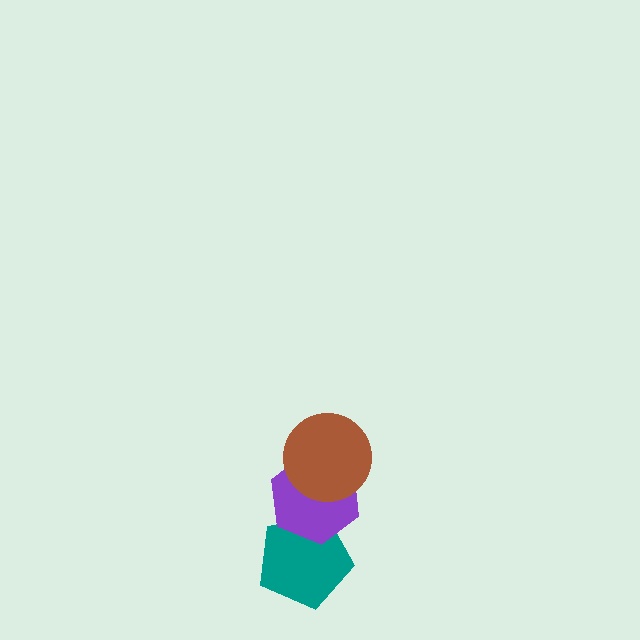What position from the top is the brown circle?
The brown circle is 1st from the top.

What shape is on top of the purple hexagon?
The brown circle is on top of the purple hexagon.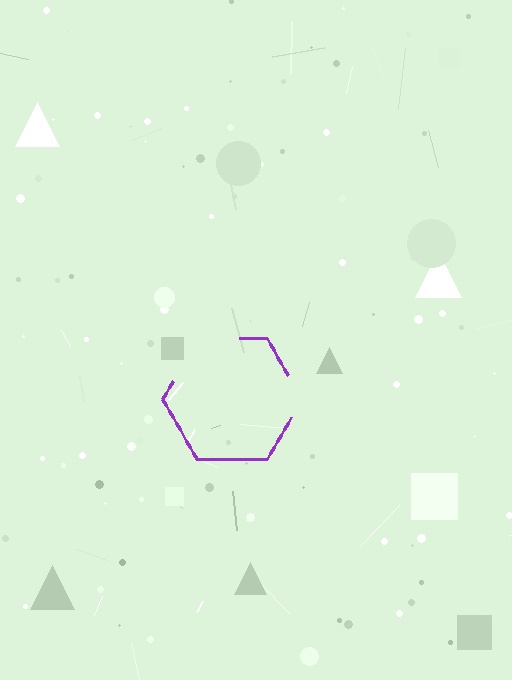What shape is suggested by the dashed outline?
The dashed outline suggests a hexagon.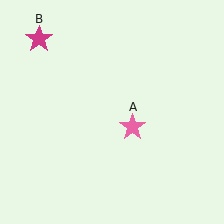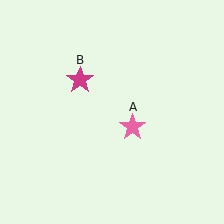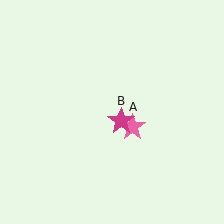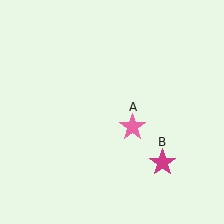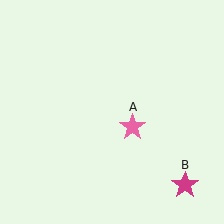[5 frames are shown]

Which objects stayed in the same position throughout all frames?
Pink star (object A) remained stationary.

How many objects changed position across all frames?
1 object changed position: magenta star (object B).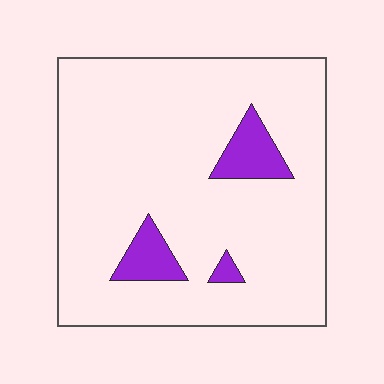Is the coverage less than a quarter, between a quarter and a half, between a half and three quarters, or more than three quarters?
Less than a quarter.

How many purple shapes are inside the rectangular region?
3.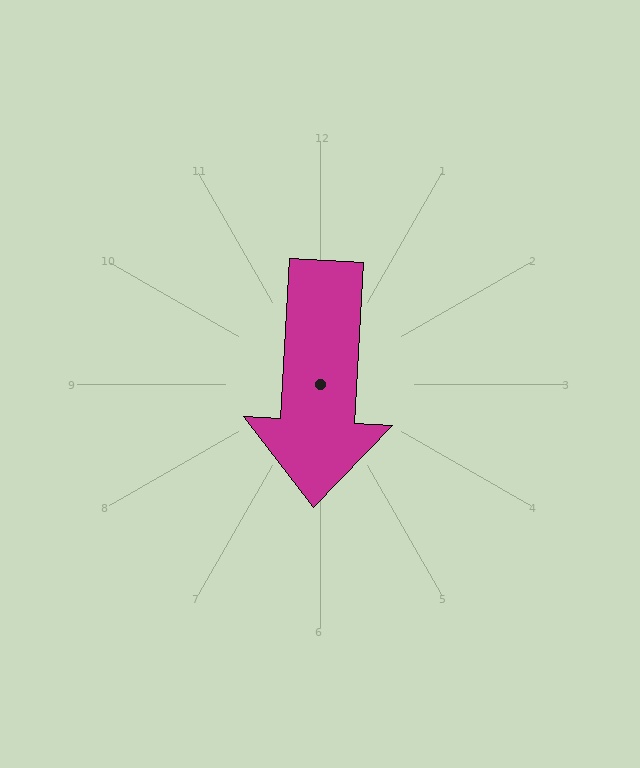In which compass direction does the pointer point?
South.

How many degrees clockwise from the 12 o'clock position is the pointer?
Approximately 183 degrees.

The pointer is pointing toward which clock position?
Roughly 6 o'clock.